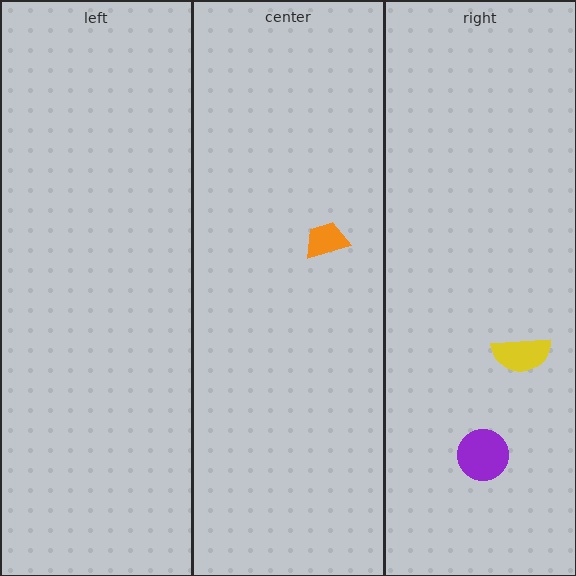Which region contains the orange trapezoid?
The center region.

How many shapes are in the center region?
1.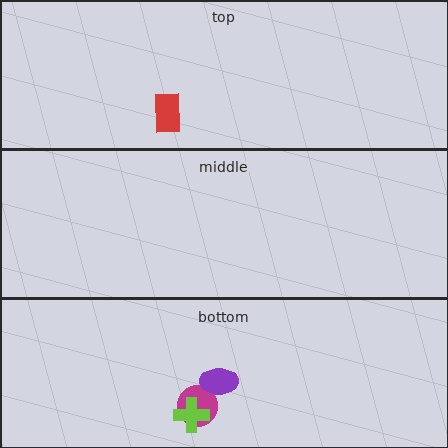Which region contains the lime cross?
The bottom region.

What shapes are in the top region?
The red rectangle.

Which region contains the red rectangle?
The top region.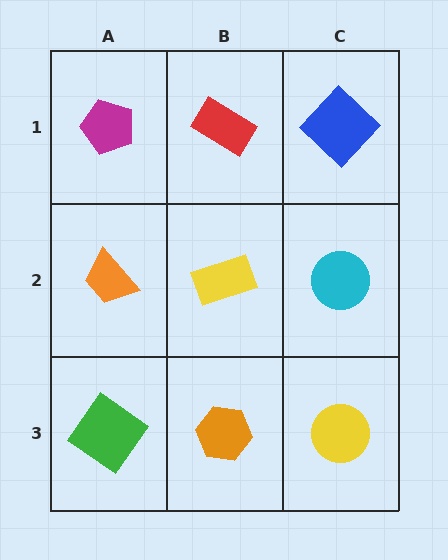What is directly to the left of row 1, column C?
A red rectangle.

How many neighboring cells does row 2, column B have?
4.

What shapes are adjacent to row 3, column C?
A cyan circle (row 2, column C), an orange hexagon (row 3, column B).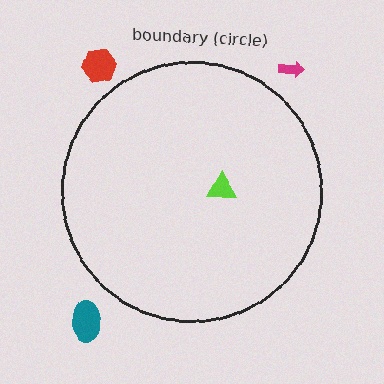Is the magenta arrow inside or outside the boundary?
Outside.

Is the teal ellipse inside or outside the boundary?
Outside.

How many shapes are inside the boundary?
1 inside, 3 outside.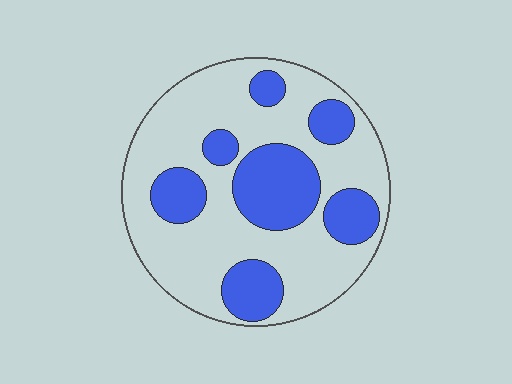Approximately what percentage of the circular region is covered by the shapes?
Approximately 30%.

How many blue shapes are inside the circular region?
7.